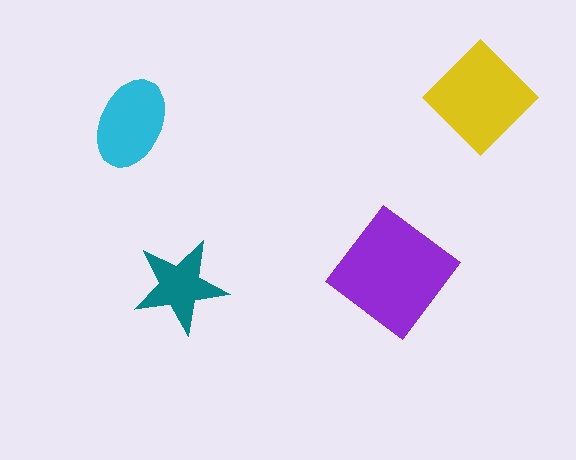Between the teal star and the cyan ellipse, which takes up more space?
The cyan ellipse.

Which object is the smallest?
The teal star.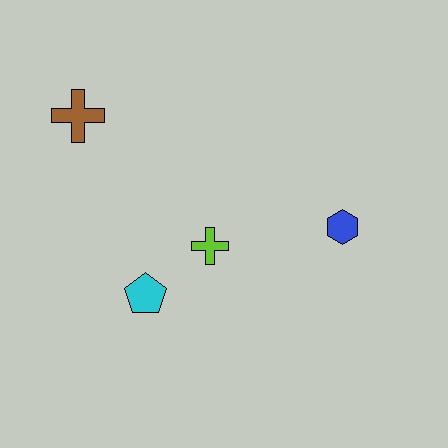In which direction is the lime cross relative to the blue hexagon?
The lime cross is to the left of the blue hexagon.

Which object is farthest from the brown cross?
The blue hexagon is farthest from the brown cross.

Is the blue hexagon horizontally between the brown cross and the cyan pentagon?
No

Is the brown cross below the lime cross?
No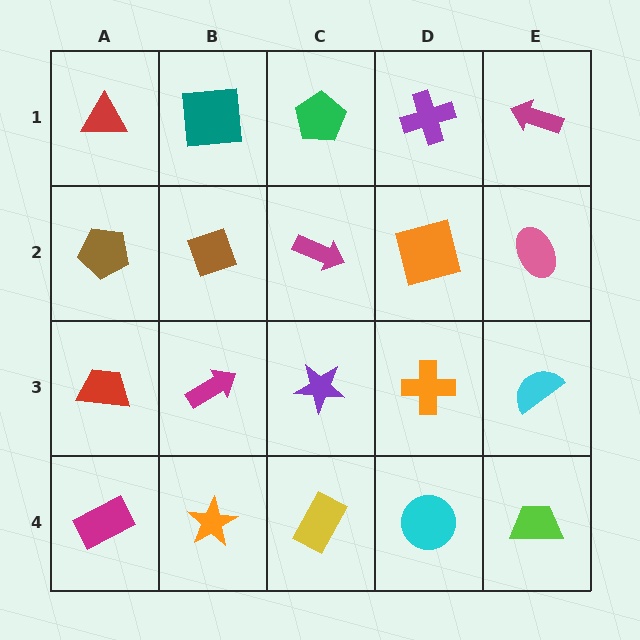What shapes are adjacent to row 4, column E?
A cyan semicircle (row 3, column E), a cyan circle (row 4, column D).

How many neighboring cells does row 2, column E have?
3.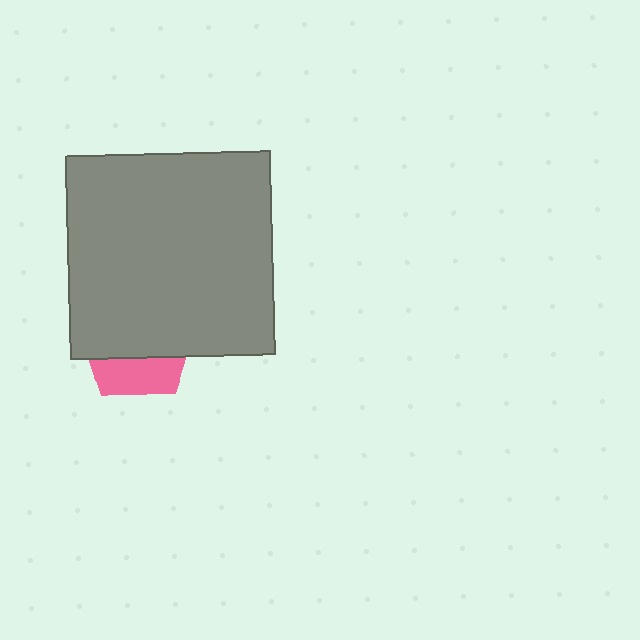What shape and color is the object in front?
The object in front is a gray rectangle.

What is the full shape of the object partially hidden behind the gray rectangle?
The partially hidden object is a pink pentagon.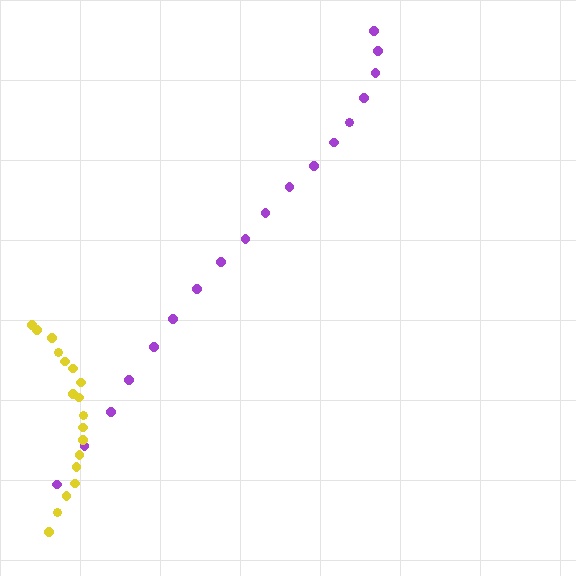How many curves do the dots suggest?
There are 2 distinct paths.